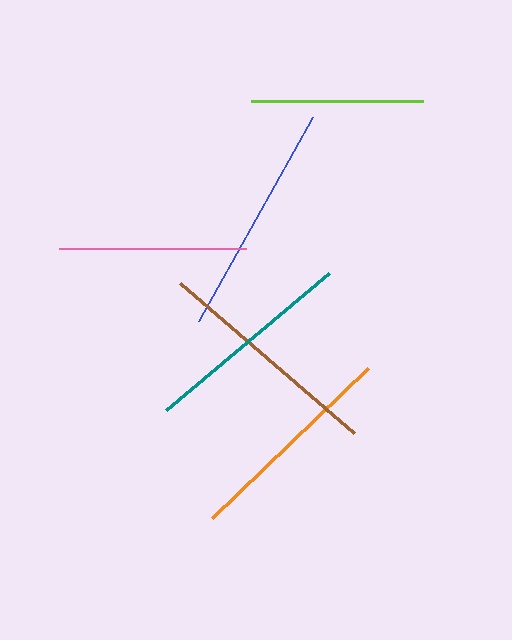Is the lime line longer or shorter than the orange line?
The orange line is longer than the lime line.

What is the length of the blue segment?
The blue segment is approximately 233 pixels long.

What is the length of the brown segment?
The brown segment is approximately 231 pixels long.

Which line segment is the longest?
The blue line is the longest at approximately 233 pixels.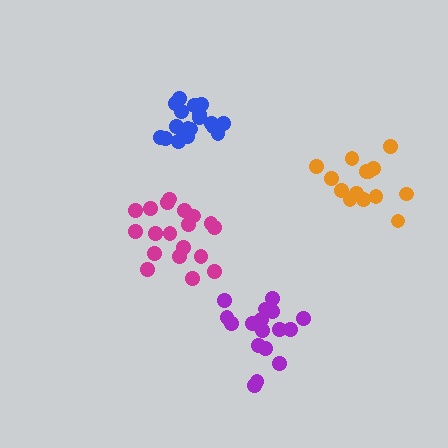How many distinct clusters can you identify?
There are 4 distinct clusters.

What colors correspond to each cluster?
The clusters are colored: blue, orange, purple, magenta.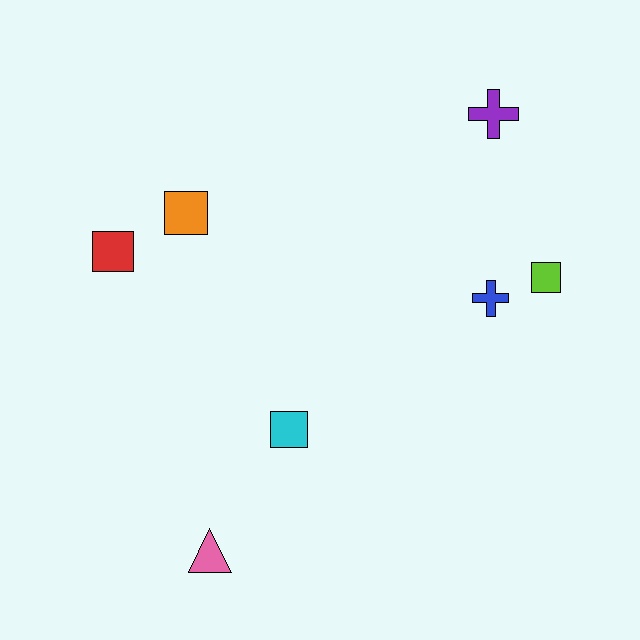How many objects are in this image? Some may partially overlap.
There are 7 objects.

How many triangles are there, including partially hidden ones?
There is 1 triangle.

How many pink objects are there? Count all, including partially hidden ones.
There is 1 pink object.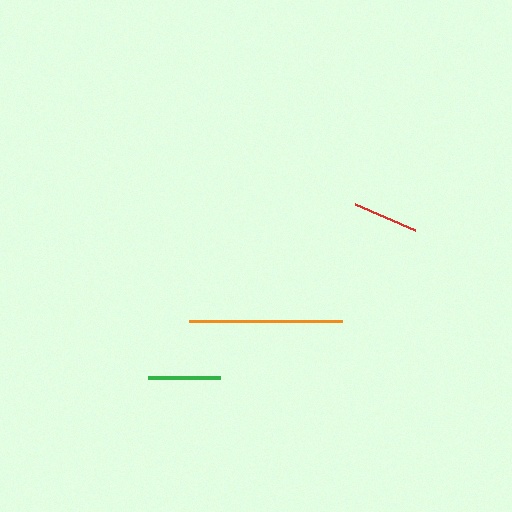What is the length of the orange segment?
The orange segment is approximately 152 pixels long.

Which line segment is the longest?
The orange line is the longest at approximately 152 pixels.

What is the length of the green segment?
The green segment is approximately 72 pixels long.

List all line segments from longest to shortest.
From longest to shortest: orange, green, red.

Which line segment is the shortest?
The red line is the shortest at approximately 66 pixels.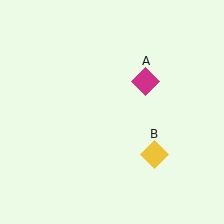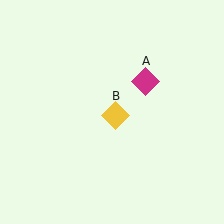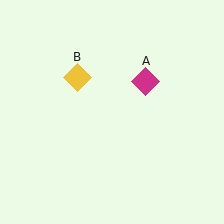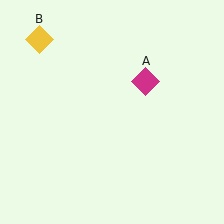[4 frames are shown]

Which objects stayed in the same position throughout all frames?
Magenta diamond (object A) remained stationary.